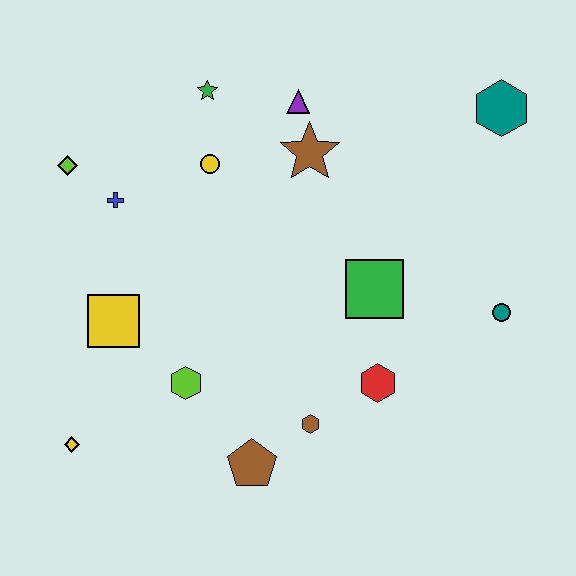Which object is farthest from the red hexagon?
The lime diamond is farthest from the red hexagon.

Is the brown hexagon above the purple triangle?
No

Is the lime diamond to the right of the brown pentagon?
No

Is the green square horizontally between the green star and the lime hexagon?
No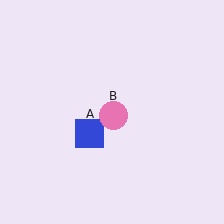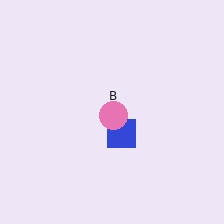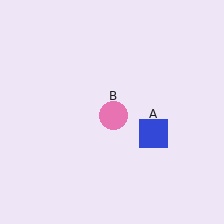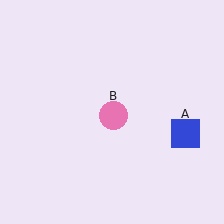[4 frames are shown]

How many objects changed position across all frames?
1 object changed position: blue square (object A).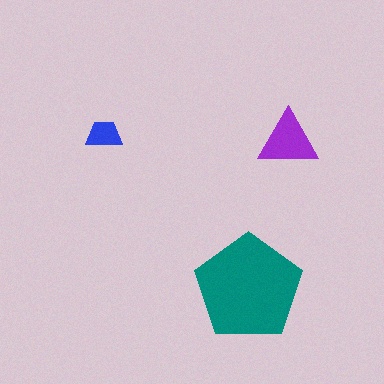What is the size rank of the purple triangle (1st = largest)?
2nd.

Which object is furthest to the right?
The purple triangle is rightmost.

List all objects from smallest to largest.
The blue trapezoid, the purple triangle, the teal pentagon.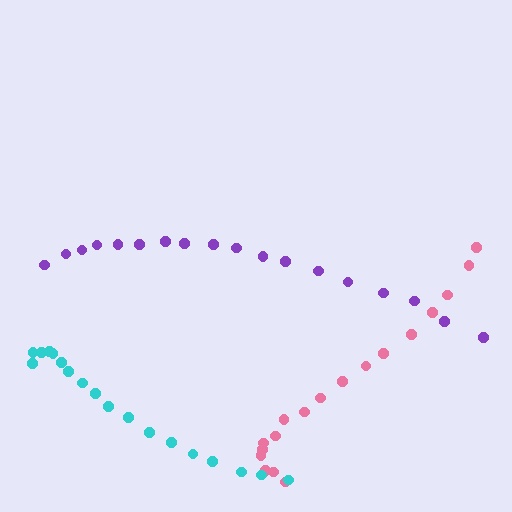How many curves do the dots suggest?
There are 3 distinct paths.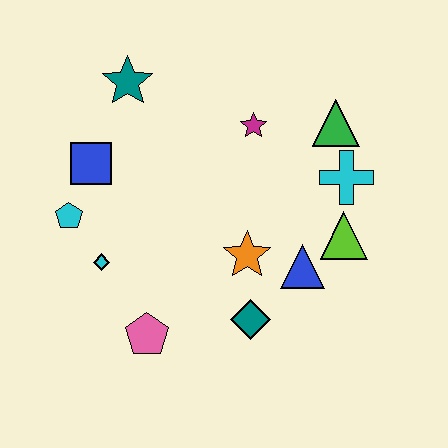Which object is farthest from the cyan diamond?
The green triangle is farthest from the cyan diamond.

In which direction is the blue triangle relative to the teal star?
The blue triangle is below the teal star.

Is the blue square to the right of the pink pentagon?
No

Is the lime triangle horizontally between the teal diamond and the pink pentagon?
No